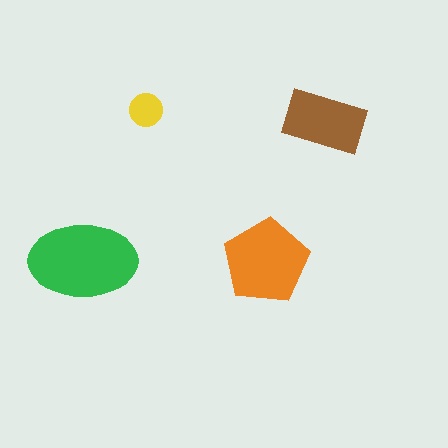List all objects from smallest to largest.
The yellow circle, the brown rectangle, the orange pentagon, the green ellipse.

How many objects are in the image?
There are 4 objects in the image.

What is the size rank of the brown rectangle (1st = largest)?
3rd.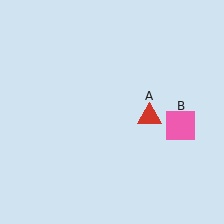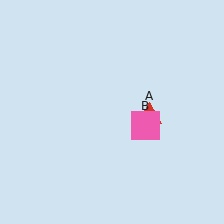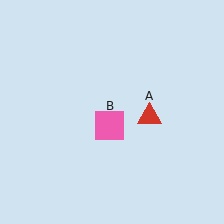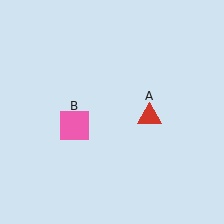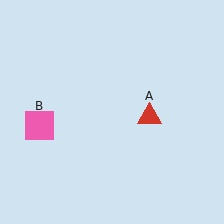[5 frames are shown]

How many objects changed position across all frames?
1 object changed position: pink square (object B).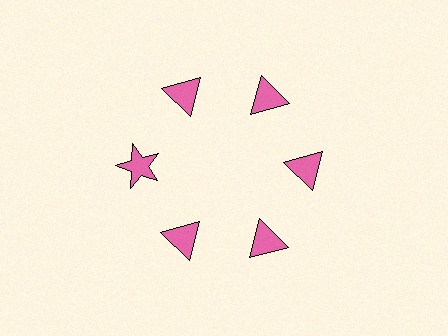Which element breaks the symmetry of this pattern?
The pink star at roughly the 9 o'clock position breaks the symmetry. All other shapes are pink triangles.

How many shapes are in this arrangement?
There are 6 shapes arranged in a ring pattern.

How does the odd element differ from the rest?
It has a different shape: star instead of triangle.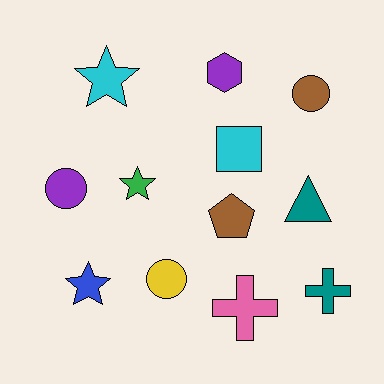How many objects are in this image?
There are 12 objects.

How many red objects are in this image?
There are no red objects.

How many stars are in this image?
There are 3 stars.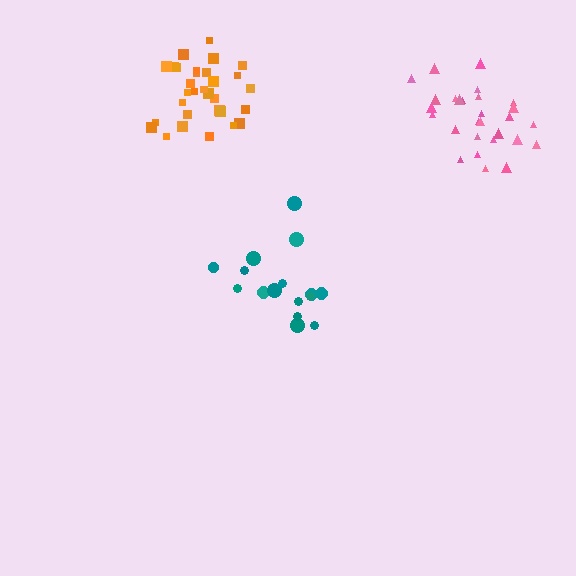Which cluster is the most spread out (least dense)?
Teal.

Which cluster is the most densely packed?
Orange.